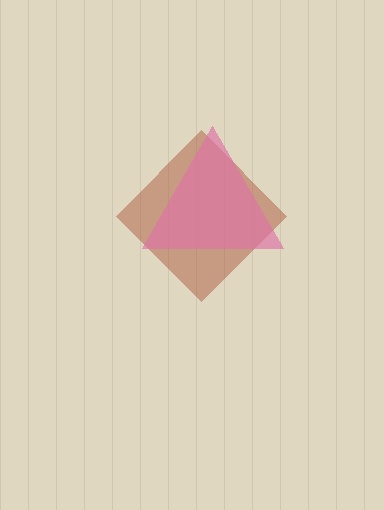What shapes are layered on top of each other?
The layered shapes are: a brown diamond, a pink triangle.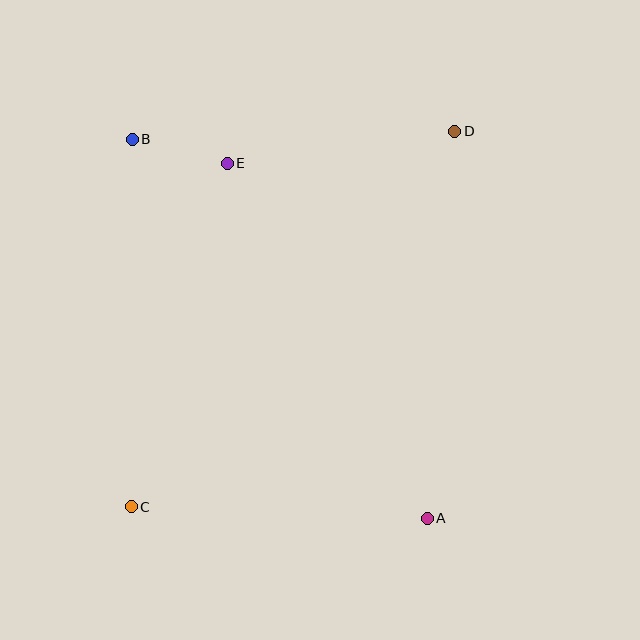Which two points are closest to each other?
Points B and E are closest to each other.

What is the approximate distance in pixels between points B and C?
The distance between B and C is approximately 368 pixels.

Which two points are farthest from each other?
Points C and D are farthest from each other.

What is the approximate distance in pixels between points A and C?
The distance between A and C is approximately 296 pixels.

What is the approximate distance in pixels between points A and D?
The distance between A and D is approximately 388 pixels.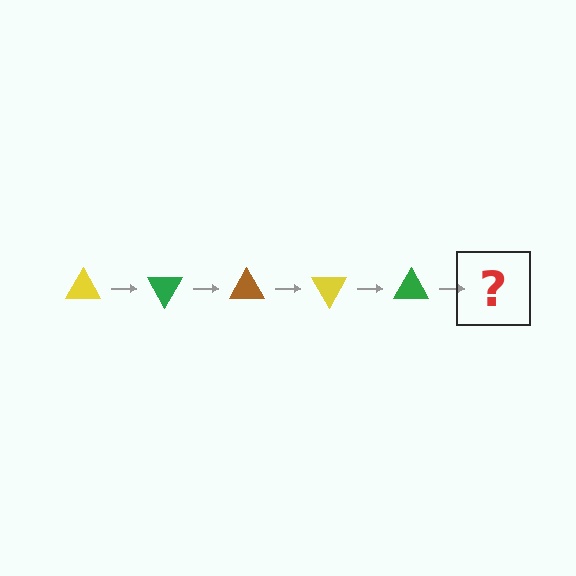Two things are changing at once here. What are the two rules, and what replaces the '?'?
The two rules are that it rotates 60 degrees each step and the color cycles through yellow, green, and brown. The '?' should be a brown triangle, rotated 300 degrees from the start.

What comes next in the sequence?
The next element should be a brown triangle, rotated 300 degrees from the start.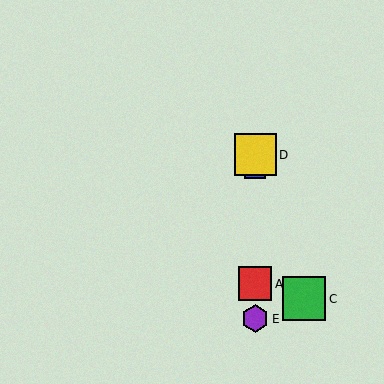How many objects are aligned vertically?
4 objects (A, B, D, E) are aligned vertically.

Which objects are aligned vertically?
Objects A, B, D, E are aligned vertically.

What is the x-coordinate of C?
Object C is at x≈304.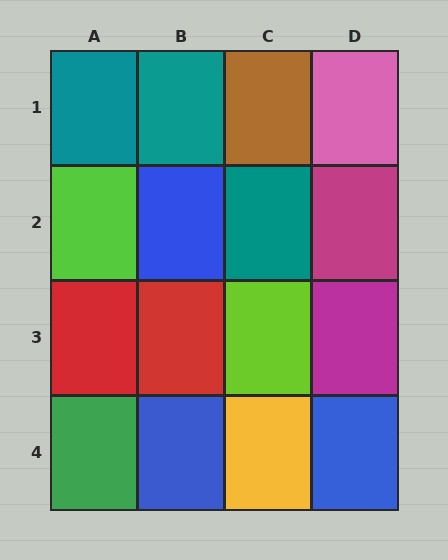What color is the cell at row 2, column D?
Magenta.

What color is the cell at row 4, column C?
Yellow.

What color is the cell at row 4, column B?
Blue.